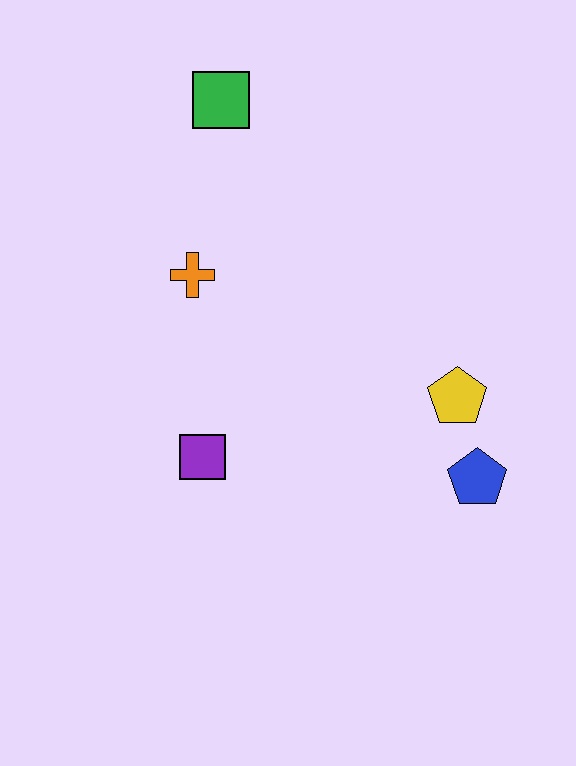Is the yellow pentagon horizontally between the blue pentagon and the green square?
Yes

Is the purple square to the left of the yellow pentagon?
Yes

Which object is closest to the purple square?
The orange cross is closest to the purple square.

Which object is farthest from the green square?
The blue pentagon is farthest from the green square.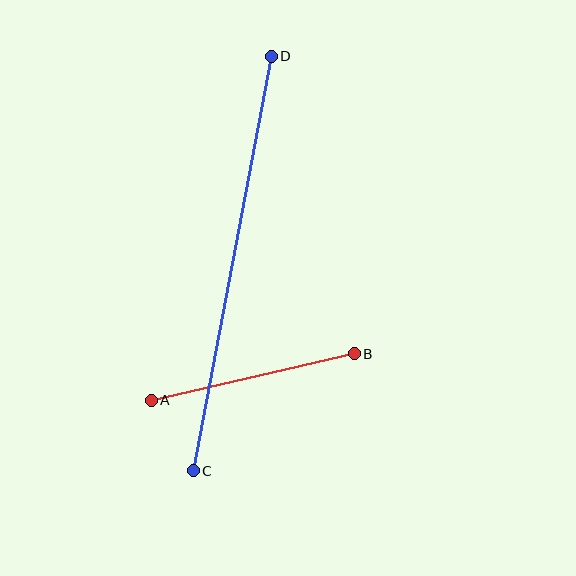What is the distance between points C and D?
The distance is approximately 422 pixels.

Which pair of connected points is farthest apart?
Points C and D are farthest apart.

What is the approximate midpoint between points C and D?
The midpoint is at approximately (232, 263) pixels.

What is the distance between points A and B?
The distance is approximately 208 pixels.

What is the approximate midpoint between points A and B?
The midpoint is at approximately (253, 377) pixels.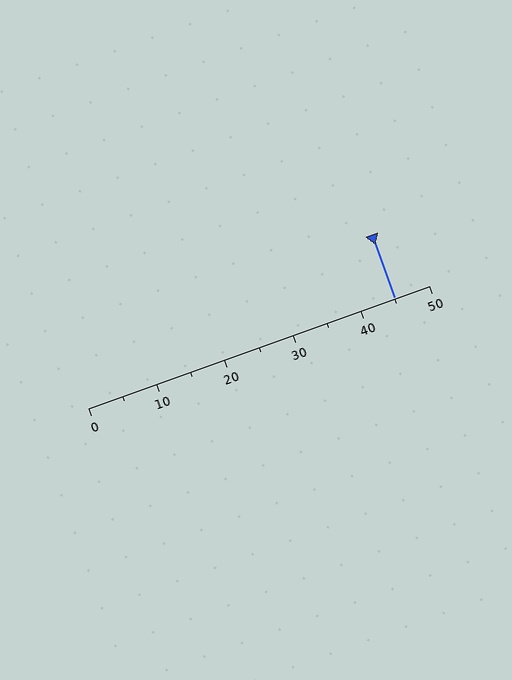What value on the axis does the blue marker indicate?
The marker indicates approximately 45.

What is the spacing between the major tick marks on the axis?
The major ticks are spaced 10 apart.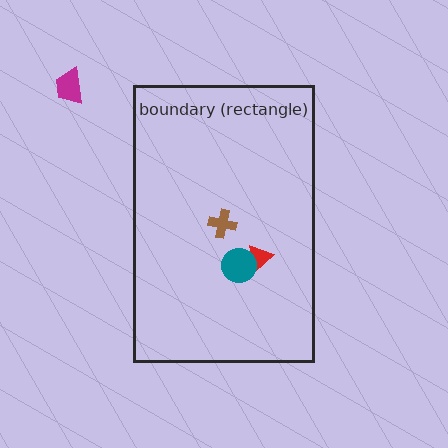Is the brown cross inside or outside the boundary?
Inside.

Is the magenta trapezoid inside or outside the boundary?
Outside.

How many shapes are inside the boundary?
3 inside, 1 outside.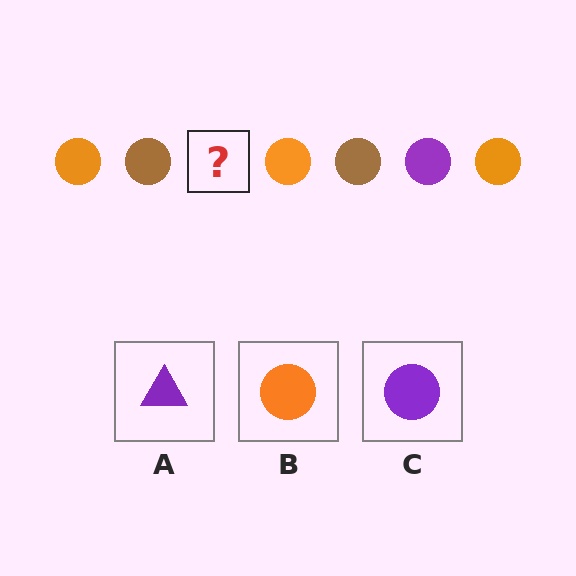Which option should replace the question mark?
Option C.